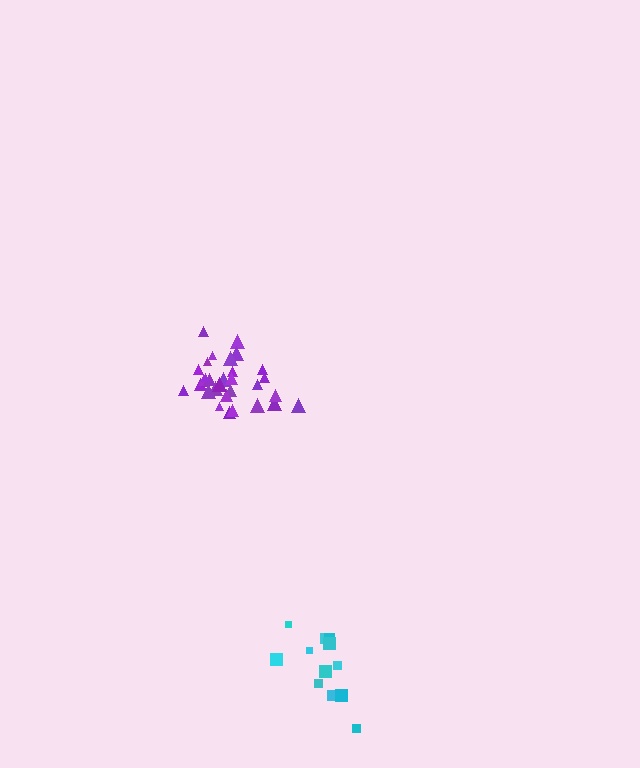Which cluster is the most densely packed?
Purple.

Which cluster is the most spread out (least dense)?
Cyan.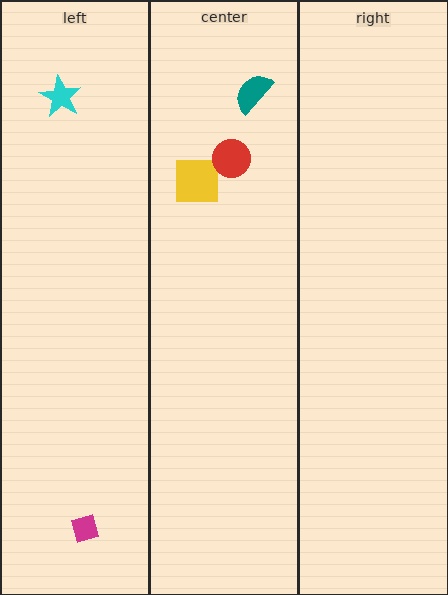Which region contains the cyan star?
The left region.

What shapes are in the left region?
The magenta diamond, the cyan star.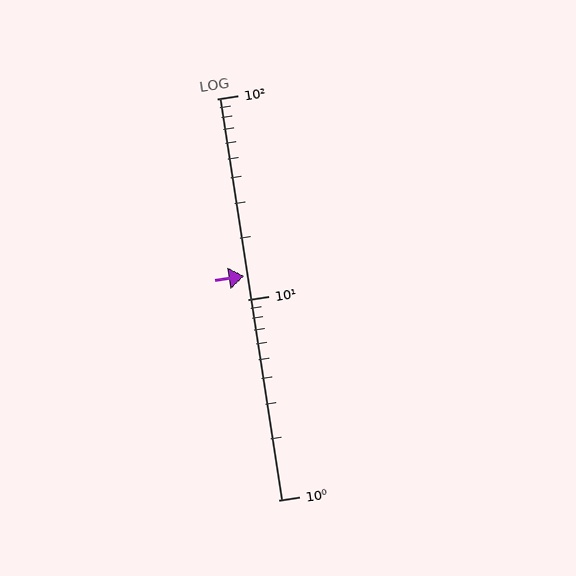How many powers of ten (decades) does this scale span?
The scale spans 2 decades, from 1 to 100.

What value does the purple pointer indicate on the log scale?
The pointer indicates approximately 13.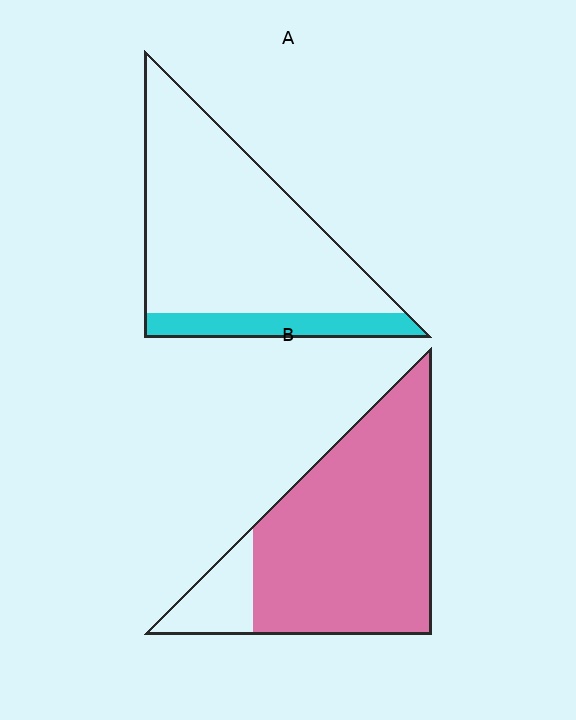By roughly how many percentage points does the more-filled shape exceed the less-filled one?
By roughly 70 percentage points (B over A).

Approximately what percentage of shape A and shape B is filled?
A is approximately 15% and B is approximately 85%.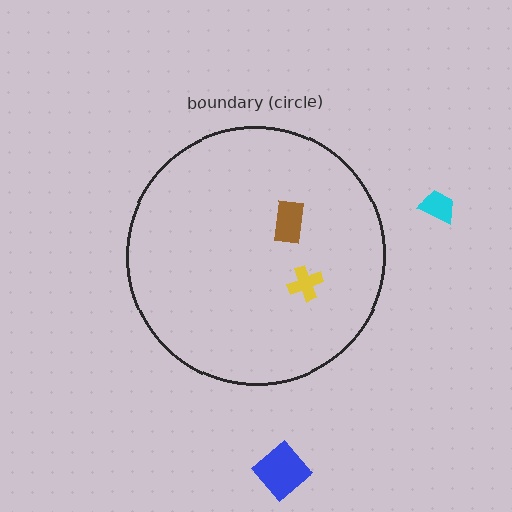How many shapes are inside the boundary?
2 inside, 2 outside.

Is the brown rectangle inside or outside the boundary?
Inside.